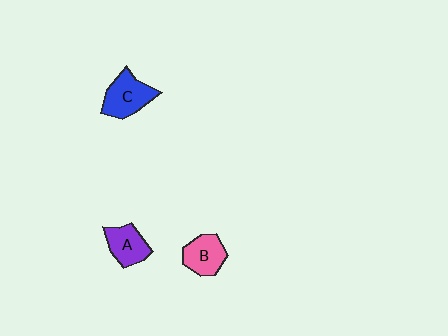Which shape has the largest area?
Shape C (blue).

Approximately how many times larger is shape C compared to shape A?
Approximately 1.2 times.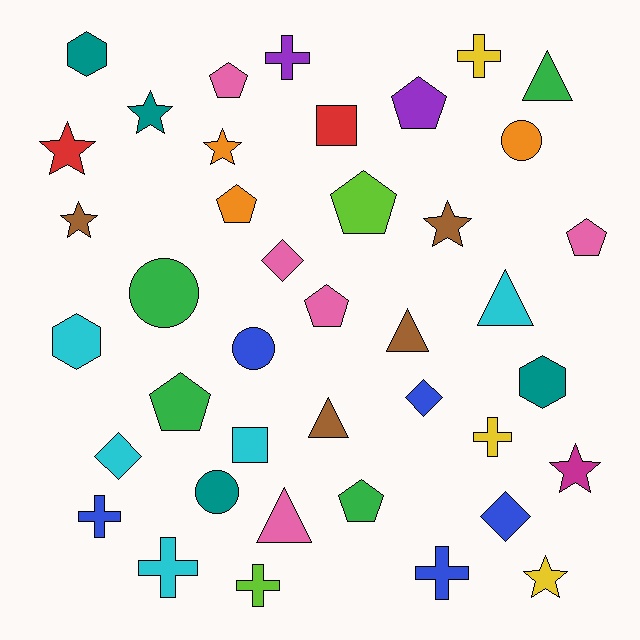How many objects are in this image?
There are 40 objects.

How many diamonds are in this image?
There are 4 diamonds.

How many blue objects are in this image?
There are 5 blue objects.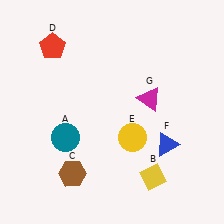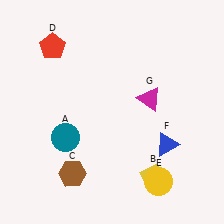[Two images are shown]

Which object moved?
The yellow circle (E) moved down.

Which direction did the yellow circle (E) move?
The yellow circle (E) moved down.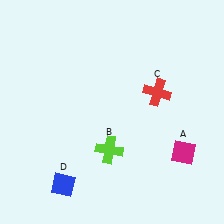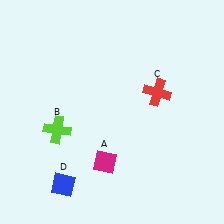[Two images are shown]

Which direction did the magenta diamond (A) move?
The magenta diamond (A) moved left.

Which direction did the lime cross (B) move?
The lime cross (B) moved left.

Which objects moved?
The objects that moved are: the magenta diamond (A), the lime cross (B).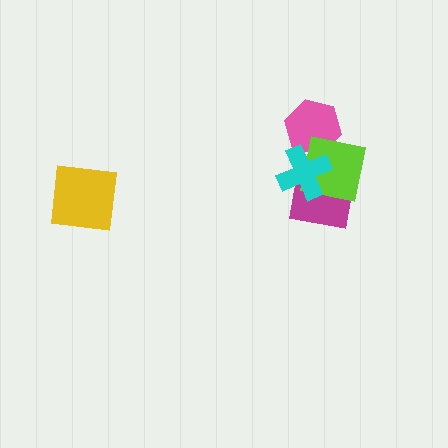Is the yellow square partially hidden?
No, no other shape covers it.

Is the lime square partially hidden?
Yes, it is partially covered by another shape.